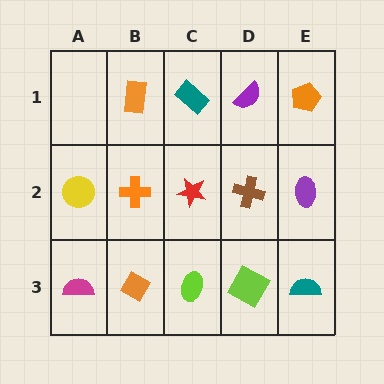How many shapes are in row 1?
4 shapes.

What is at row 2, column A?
A yellow circle.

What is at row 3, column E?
A teal semicircle.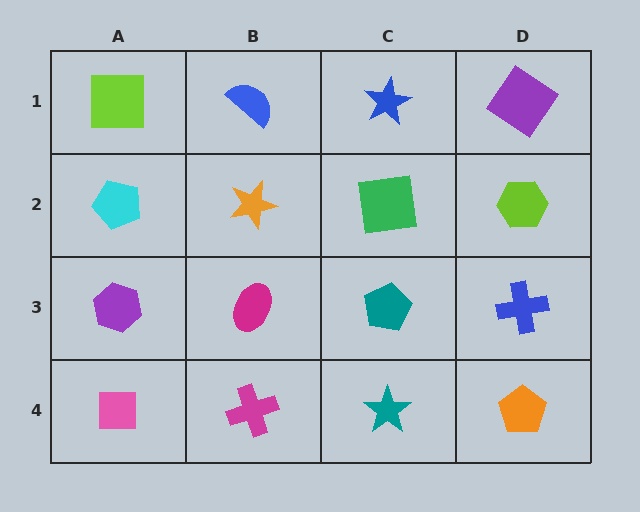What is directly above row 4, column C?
A teal pentagon.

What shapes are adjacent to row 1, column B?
An orange star (row 2, column B), a lime square (row 1, column A), a blue star (row 1, column C).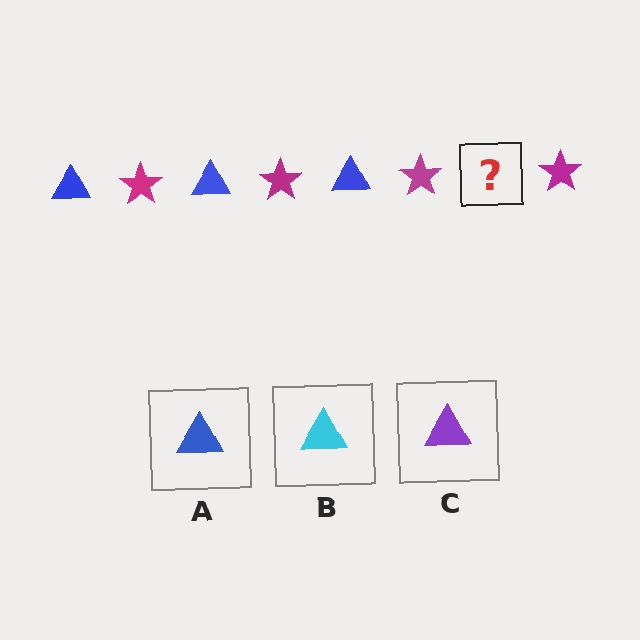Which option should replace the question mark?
Option A.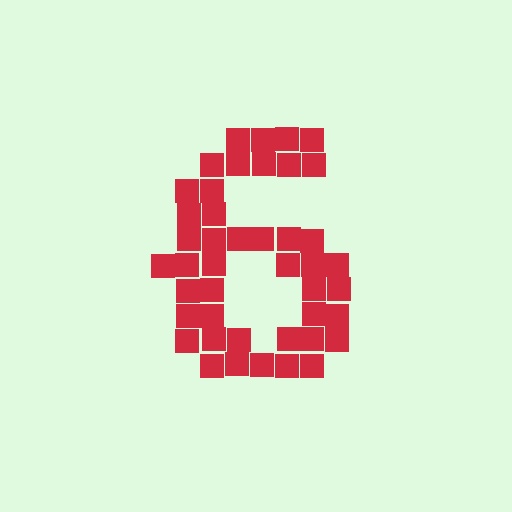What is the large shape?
The large shape is the digit 6.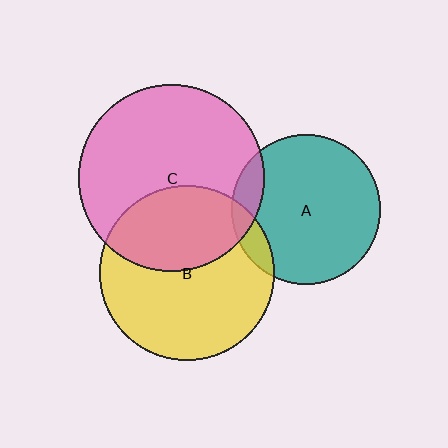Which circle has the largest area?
Circle C (pink).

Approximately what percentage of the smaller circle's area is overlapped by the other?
Approximately 40%.